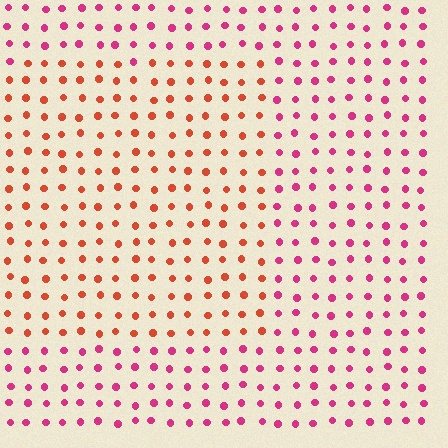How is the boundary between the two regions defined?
The boundary is defined purely by a slight shift in hue (about 40 degrees). Spacing, size, and orientation are identical on both sides.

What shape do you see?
I see a rectangle.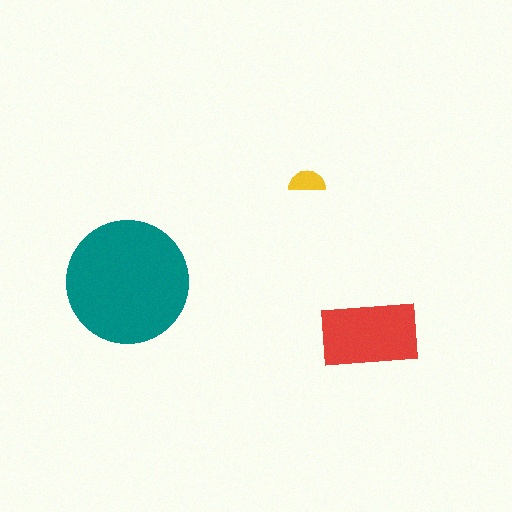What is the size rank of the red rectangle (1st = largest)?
2nd.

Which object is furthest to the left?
The teal circle is leftmost.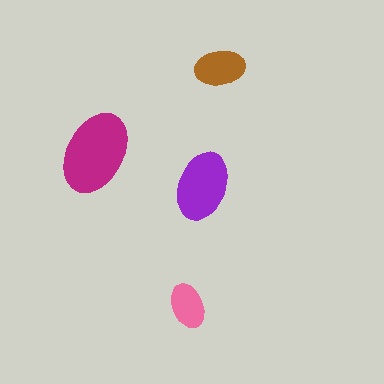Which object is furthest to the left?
The magenta ellipse is leftmost.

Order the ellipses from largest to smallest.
the magenta one, the purple one, the brown one, the pink one.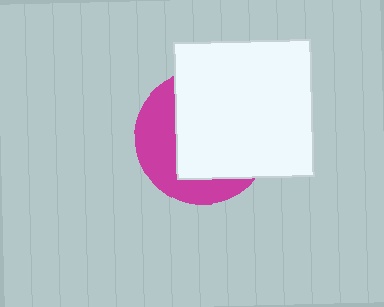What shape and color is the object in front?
The object in front is a white square.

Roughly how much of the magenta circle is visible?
A small part of it is visible (roughly 36%).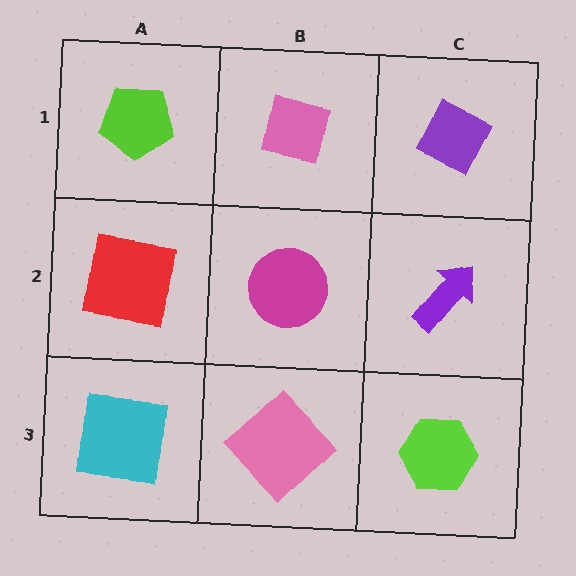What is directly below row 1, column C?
A purple arrow.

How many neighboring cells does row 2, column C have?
3.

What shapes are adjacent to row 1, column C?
A purple arrow (row 2, column C), a pink square (row 1, column B).